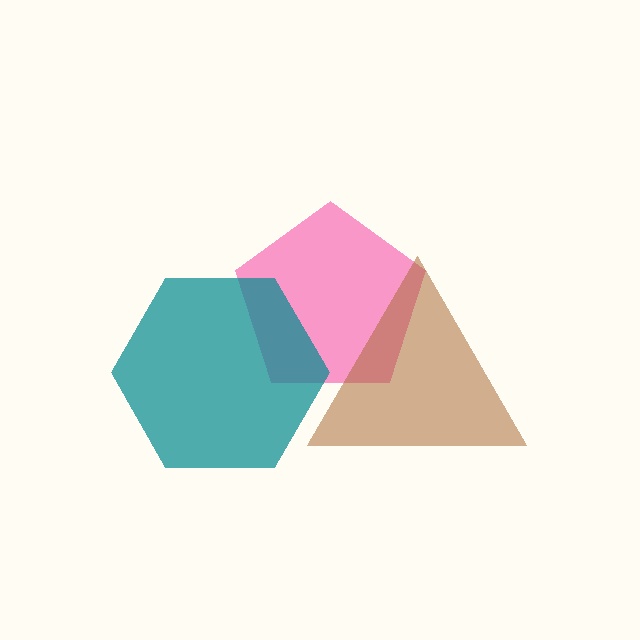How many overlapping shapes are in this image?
There are 3 overlapping shapes in the image.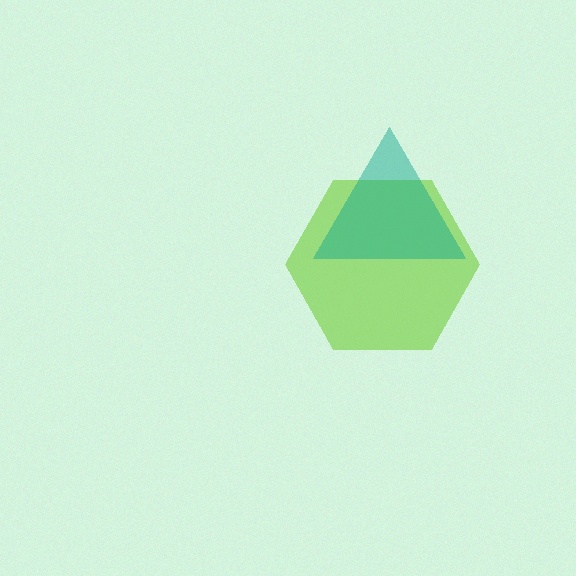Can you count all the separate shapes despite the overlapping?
Yes, there are 2 separate shapes.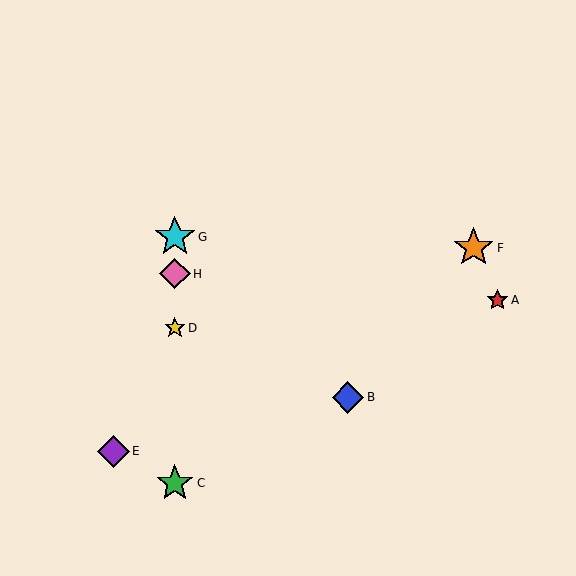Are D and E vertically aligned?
No, D is at x≈175 and E is at x≈113.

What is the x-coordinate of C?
Object C is at x≈175.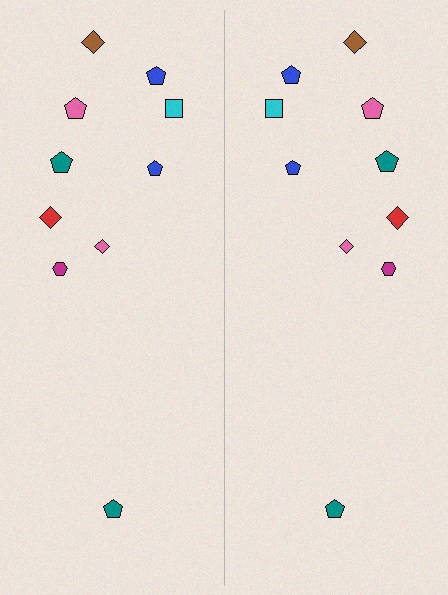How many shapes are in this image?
There are 20 shapes in this image.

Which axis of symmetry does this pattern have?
The pattern has a vertical axis of symmetry running through the center of the image.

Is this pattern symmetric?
Yes, this pattern has bilateral (reflection) symmetry.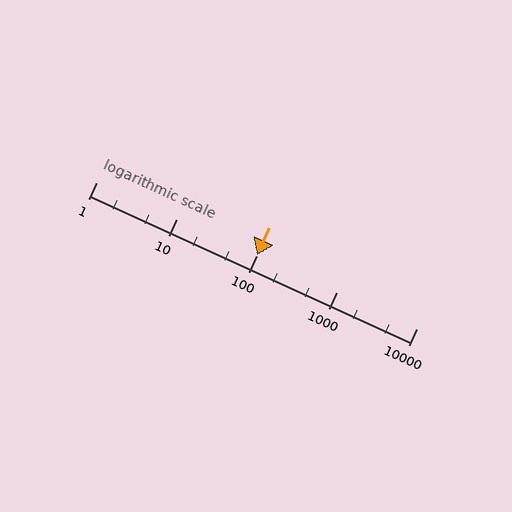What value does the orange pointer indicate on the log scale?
The pointer indicates approximately 100.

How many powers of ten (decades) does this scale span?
The scale spans 4 decades, from 1 to 10000.